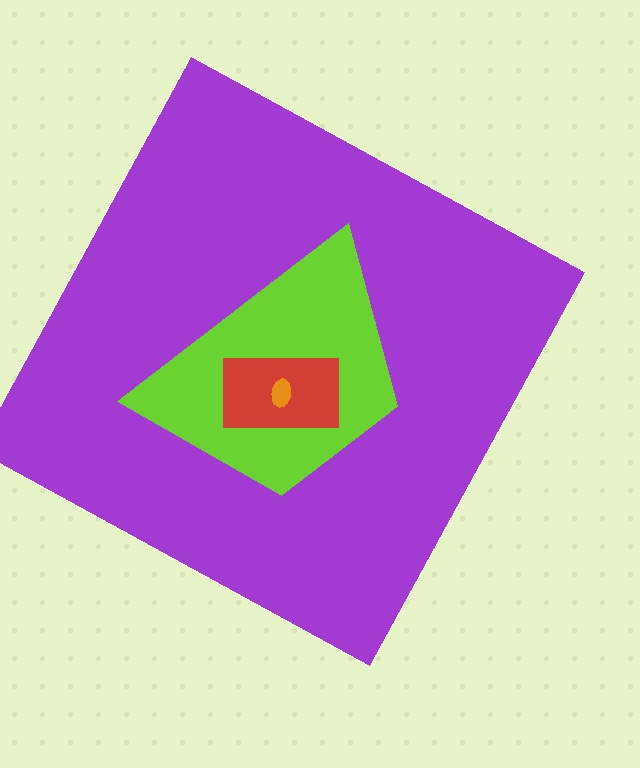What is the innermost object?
The orange ellipse.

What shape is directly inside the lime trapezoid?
The red rectangle.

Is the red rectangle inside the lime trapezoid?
Yes.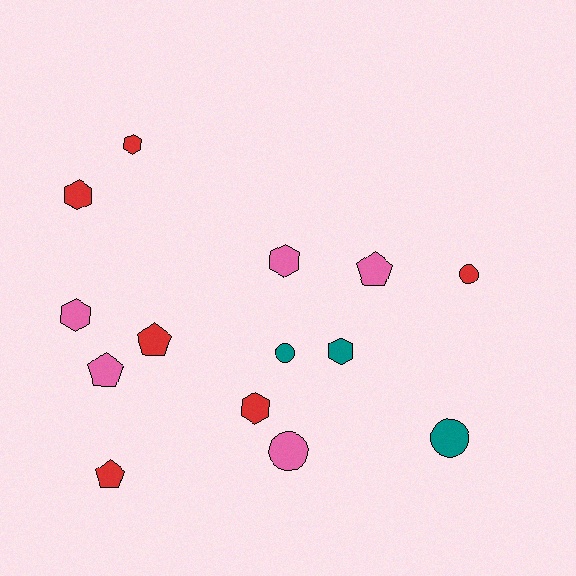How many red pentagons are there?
There are 2 red pentagons.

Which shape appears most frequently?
Hexagon, with 6 objects.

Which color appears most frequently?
Red, with 6 objects.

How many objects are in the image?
There are 14 objects.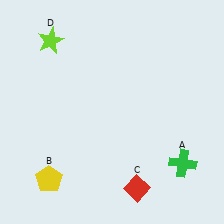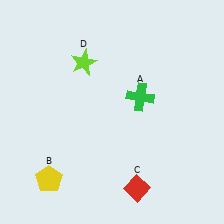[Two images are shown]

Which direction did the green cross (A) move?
The green cross (A) moved up.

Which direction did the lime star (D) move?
The lime star (D) moved right.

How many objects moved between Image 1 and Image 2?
2 objects moved between the two images.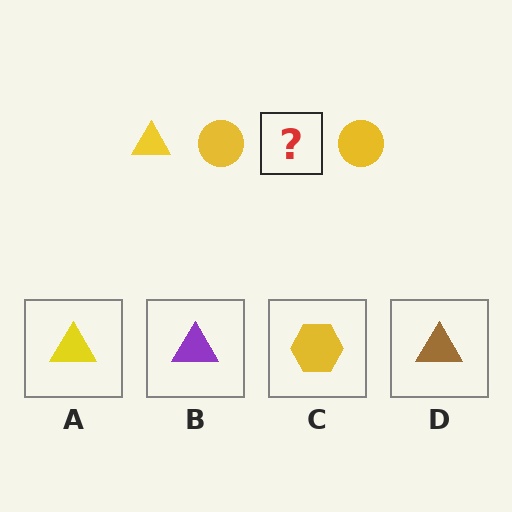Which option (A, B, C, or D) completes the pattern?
A.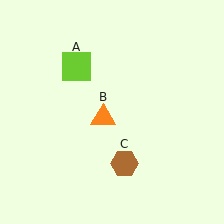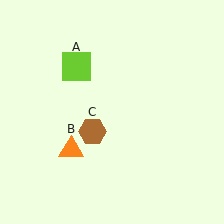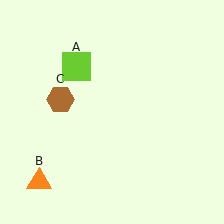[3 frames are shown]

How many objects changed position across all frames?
2 objects changed position: orange triangle (object B), brown hexagon (object C).